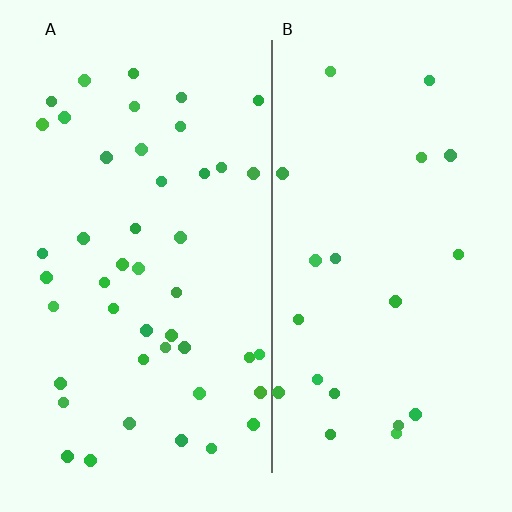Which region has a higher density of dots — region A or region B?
A (the left).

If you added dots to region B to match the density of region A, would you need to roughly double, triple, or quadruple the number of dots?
Approximately double.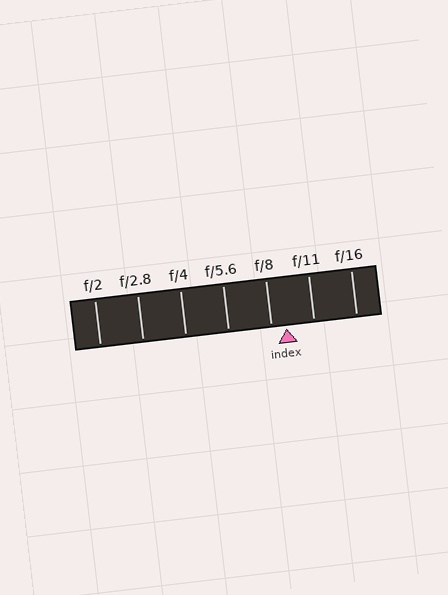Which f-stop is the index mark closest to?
The index mark is closest to f/8.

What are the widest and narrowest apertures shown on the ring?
The widest aperture shown is f/2 and the narrowest is f/16.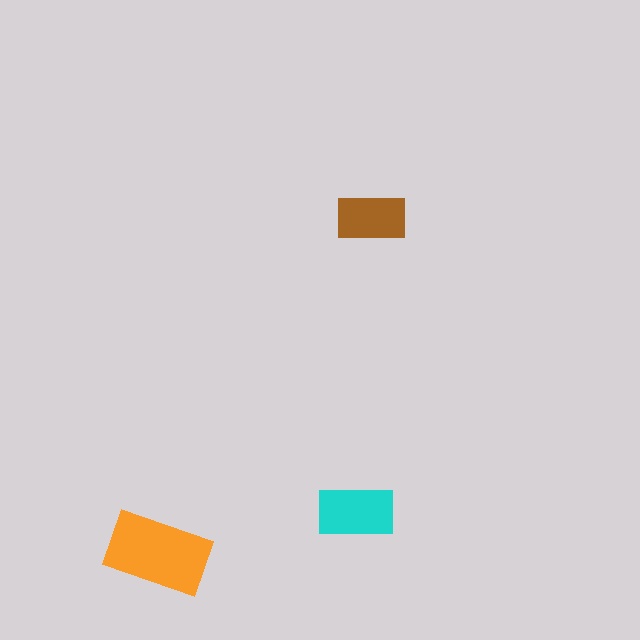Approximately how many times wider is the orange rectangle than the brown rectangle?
About 1.5 times wider.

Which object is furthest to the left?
The orange rectangle is leftmost.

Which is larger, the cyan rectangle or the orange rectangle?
The orange one.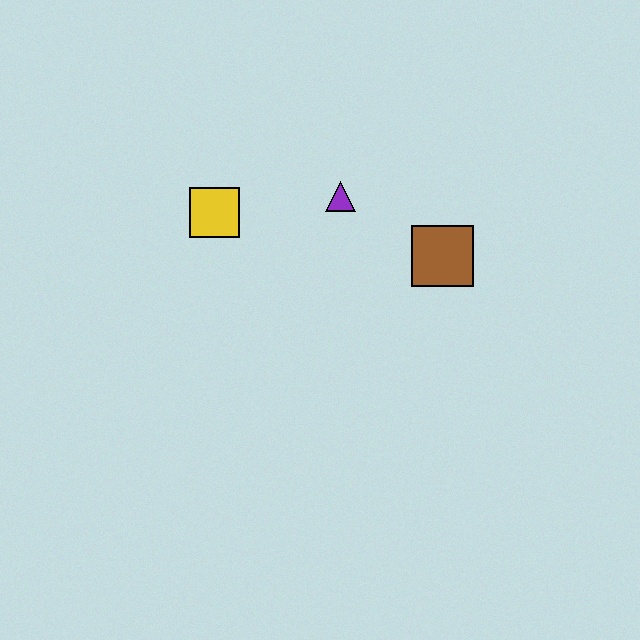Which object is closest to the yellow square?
The purple triangle is closest to the yellow square.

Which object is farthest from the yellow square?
The brown square is farthest from the yellow square.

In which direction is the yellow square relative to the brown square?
The yellow square is to the left of the brown square.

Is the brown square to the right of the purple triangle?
Yes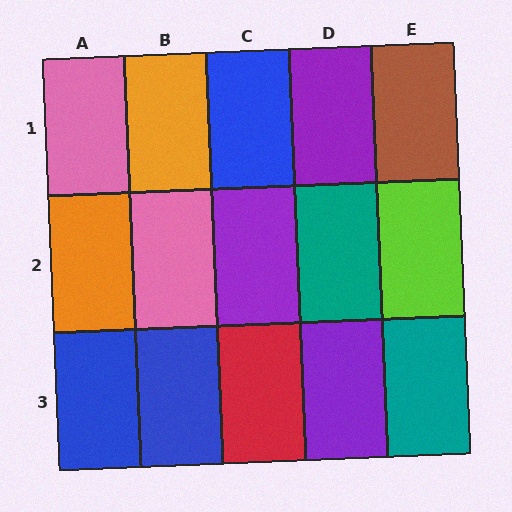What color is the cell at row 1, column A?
Pink.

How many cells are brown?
1 cell is brown.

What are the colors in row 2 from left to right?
Orange, pink, purple, teal, lime.